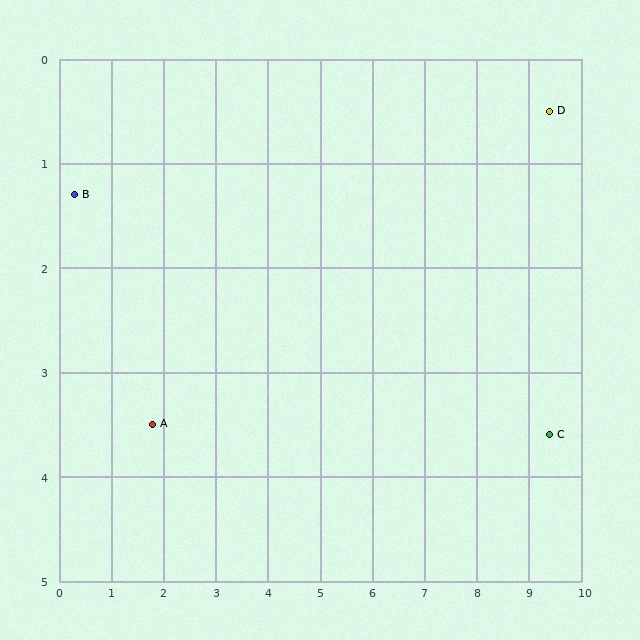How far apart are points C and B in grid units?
Points C and B are about 9.4 grid units apart.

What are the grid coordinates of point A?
Point A is at approximately (1.8, 3.5).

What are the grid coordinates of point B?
Point B is at approximately (0.3, 1.3).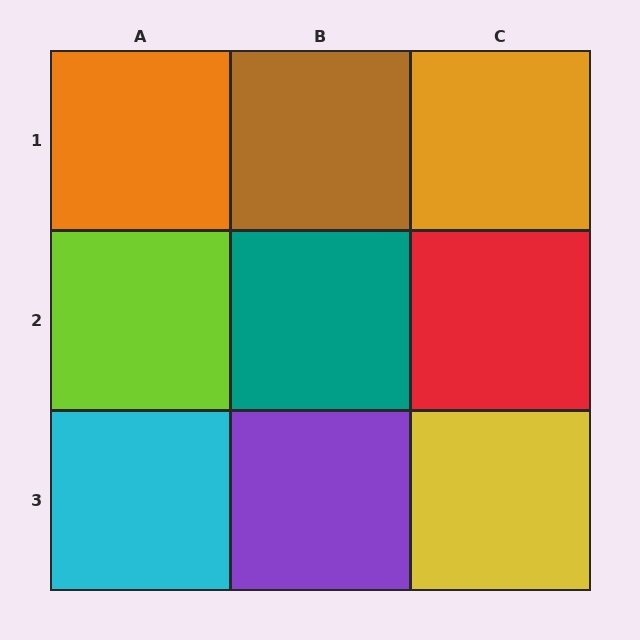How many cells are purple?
1 cell is purple.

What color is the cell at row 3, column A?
Cyan.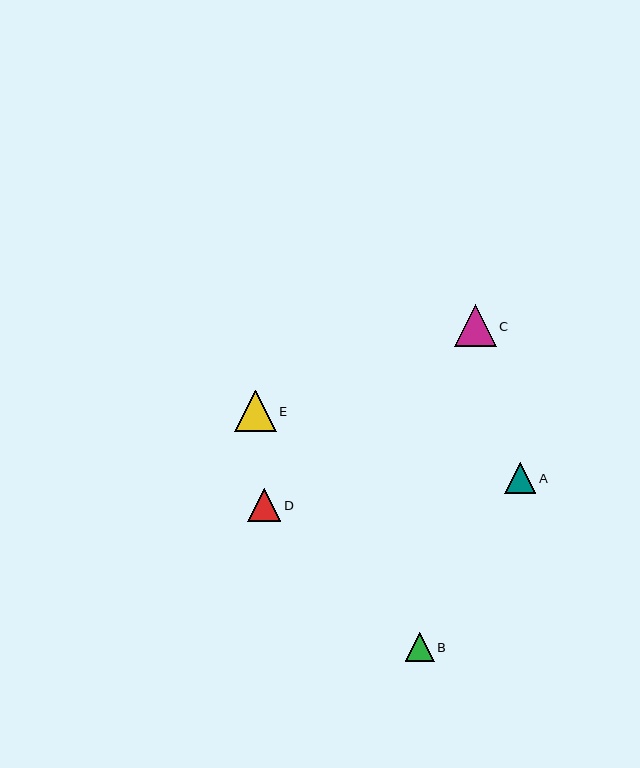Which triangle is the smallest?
Triangle B is the smallest with a size of approximately 29 pixels.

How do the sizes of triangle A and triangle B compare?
Triangle A and triangle B are approximately the same size.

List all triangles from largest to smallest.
From largest to smallest: C, E, D, A, B.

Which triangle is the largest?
Triangle C is the largest with a size of approximately 42 pixels.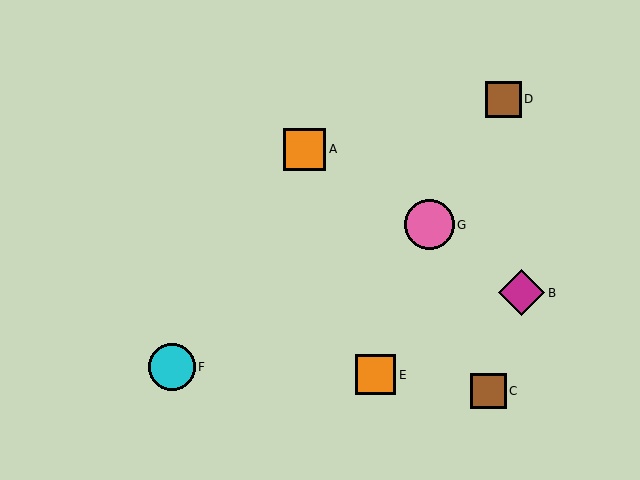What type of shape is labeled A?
Shape A is an orange square.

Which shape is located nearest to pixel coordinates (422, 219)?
The pink circle (labeled G) at (429, 225) is nearest to that location.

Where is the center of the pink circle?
The center of the pink circle is at (429, 225).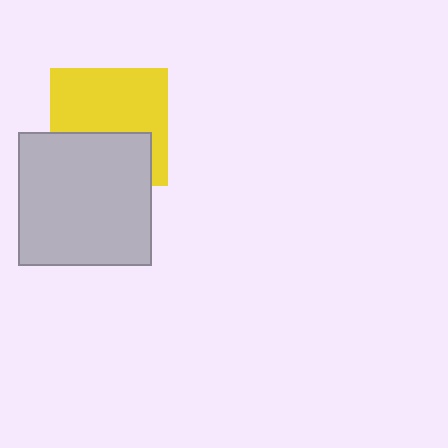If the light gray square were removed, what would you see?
You would see the complete yellow square.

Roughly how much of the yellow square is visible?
About half of it is visible (roughly 60%).